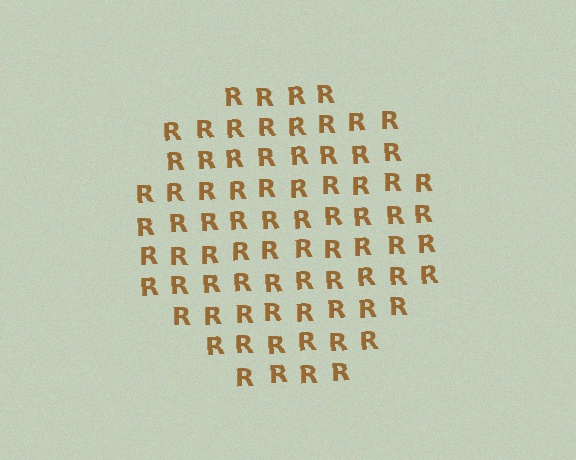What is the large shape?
The large shape is a circle.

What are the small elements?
The small elements are letter R's.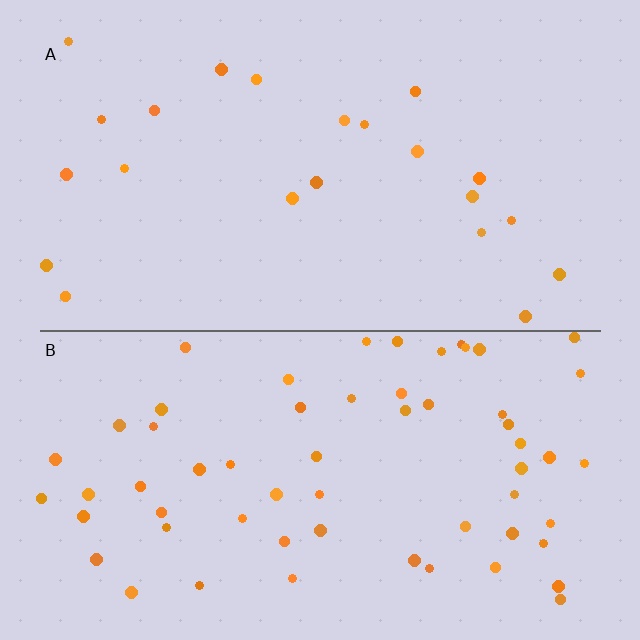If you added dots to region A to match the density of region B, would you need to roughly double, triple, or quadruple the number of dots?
Approximately triple.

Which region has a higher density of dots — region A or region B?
B (the bottom).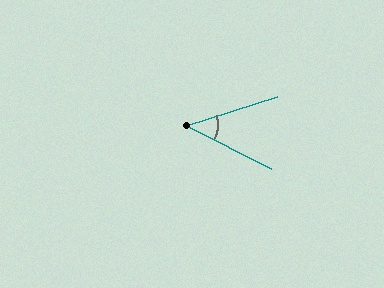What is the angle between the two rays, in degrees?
Approximately 45 degrees.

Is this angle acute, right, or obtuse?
It is acute.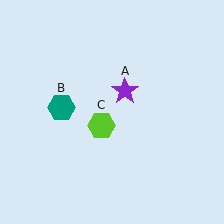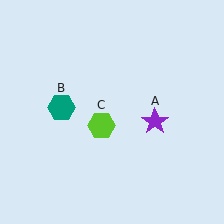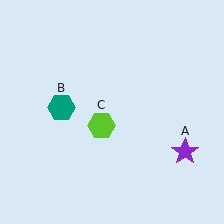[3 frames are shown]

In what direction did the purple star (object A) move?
The purple star (object A) moved down and to the right.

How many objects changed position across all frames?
1 object changed position: purple star (object A).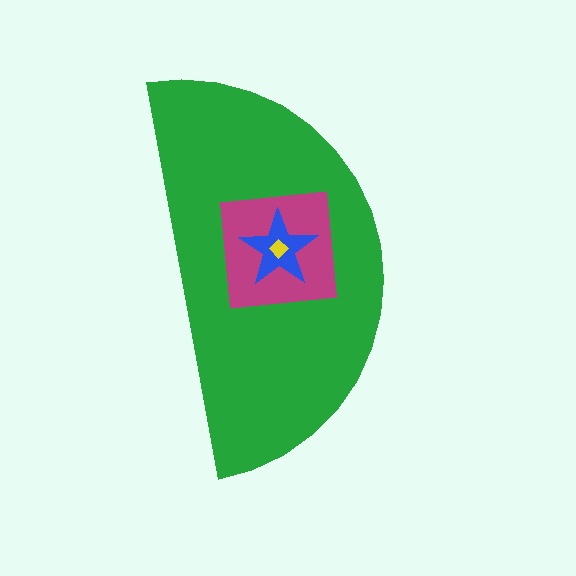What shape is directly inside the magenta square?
The blue star.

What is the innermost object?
The yellow diamond.